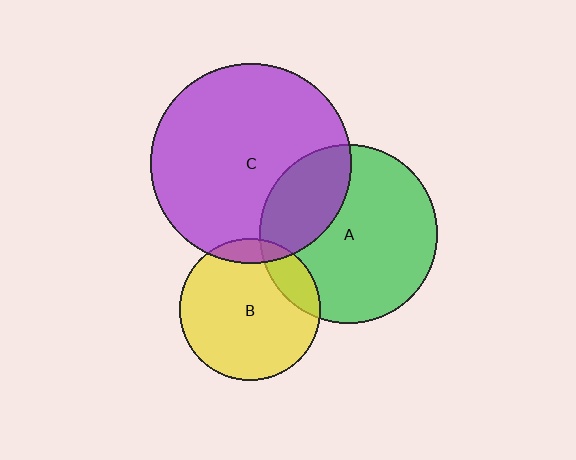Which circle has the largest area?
Circle C (purple).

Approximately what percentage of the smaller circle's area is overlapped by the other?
Approximately 15%.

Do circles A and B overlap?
Yes.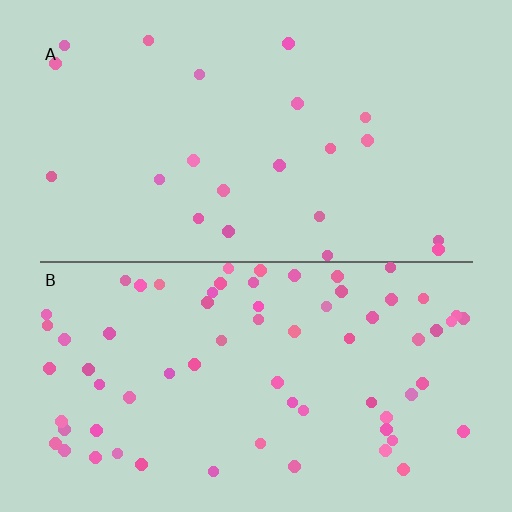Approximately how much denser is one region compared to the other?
Approximately 3.1× — region B over region A.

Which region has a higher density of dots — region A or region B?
B (the bottom).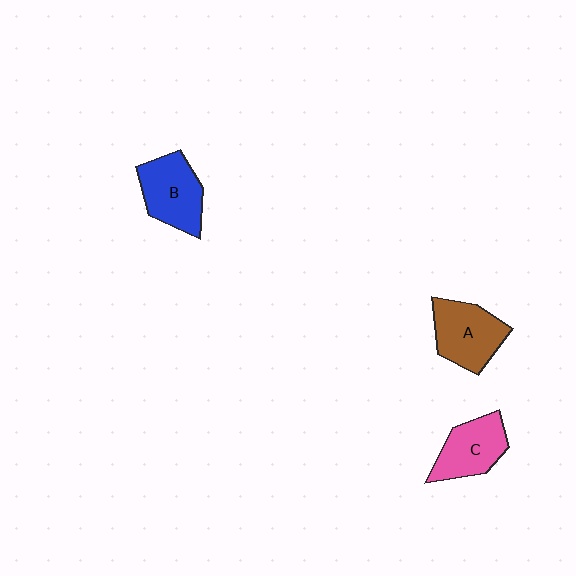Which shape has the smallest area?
Shape C (pink).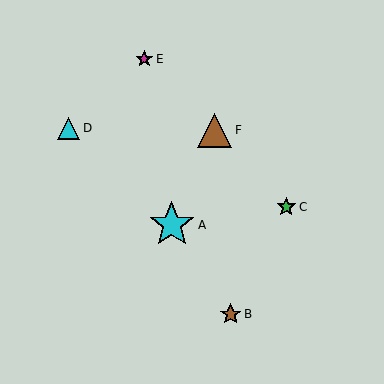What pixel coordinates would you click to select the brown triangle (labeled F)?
Click at (215, 130) to select the brown triangle F.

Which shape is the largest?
The cyan star (labeled A) is the largest.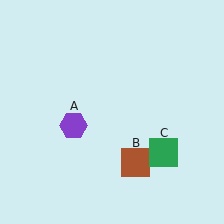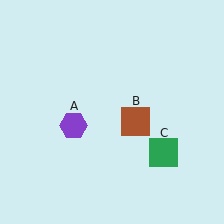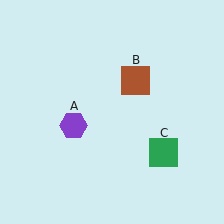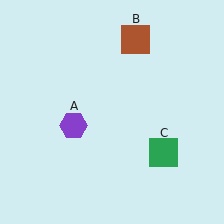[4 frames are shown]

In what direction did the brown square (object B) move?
The brown square (object B) moved up.